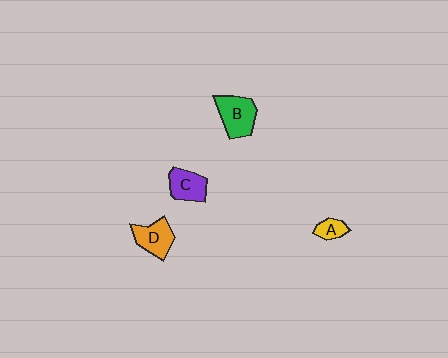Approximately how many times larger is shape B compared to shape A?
Approximately 2.5 times.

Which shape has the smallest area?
Shape A (yellow).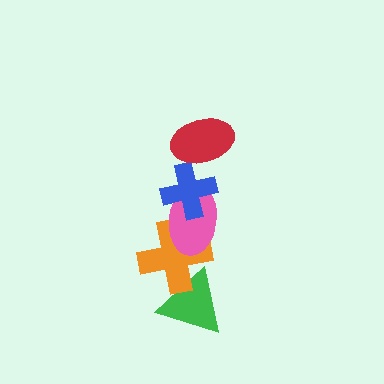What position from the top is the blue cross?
The blue cross is 2nd from the top.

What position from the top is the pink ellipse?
The pink ellipse is 3rd from the top.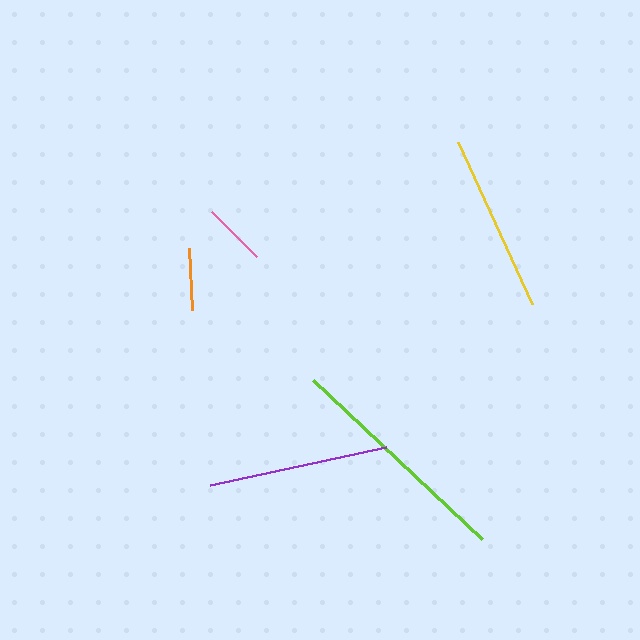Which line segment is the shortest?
The orange line is the shortest at approximately 62 pixels.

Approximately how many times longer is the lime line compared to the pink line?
The lime line is approximately 3.7 times the length of the pink line.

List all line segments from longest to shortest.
From longest to shortest: lime, purple, yellow, pink, orange.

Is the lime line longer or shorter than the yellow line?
The lime line is longer than the yellow line.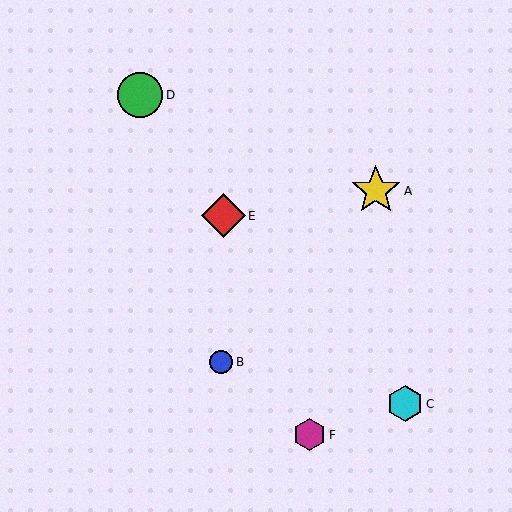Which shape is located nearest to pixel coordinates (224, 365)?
The blue circle (labeled B) at (221, 362) is nearest to that location.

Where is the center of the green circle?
The center of the green circle is at (140, 95).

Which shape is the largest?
The yellow star (labeled A) is the largest.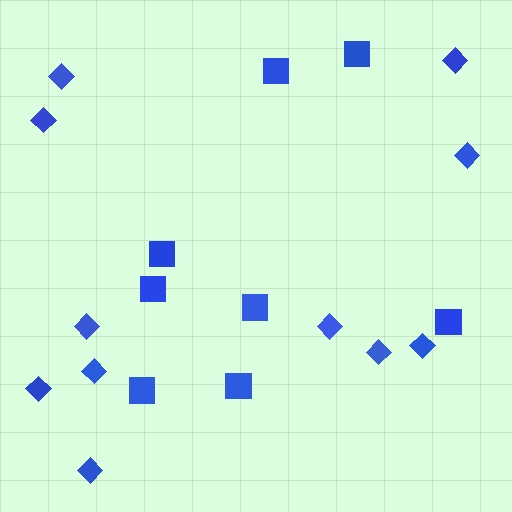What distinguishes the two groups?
There are 2 groups: one group of diamonds (11) and one group of squares (8).